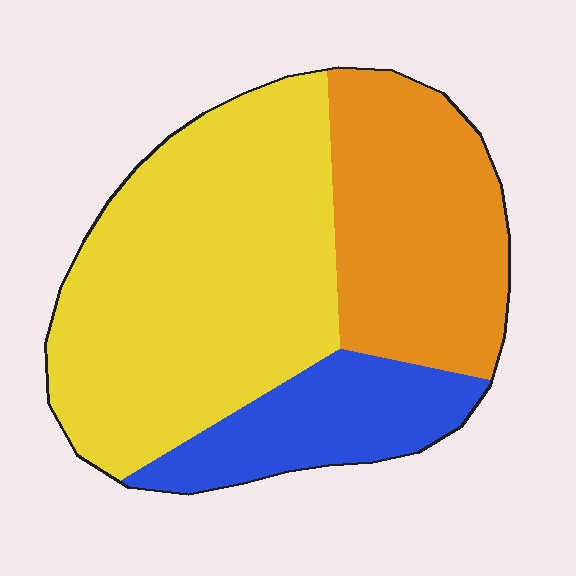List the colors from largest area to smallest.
From largest to smallest: yellow, orange, blue.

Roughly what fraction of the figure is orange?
Orange takes up about one third (1/3) of the figure.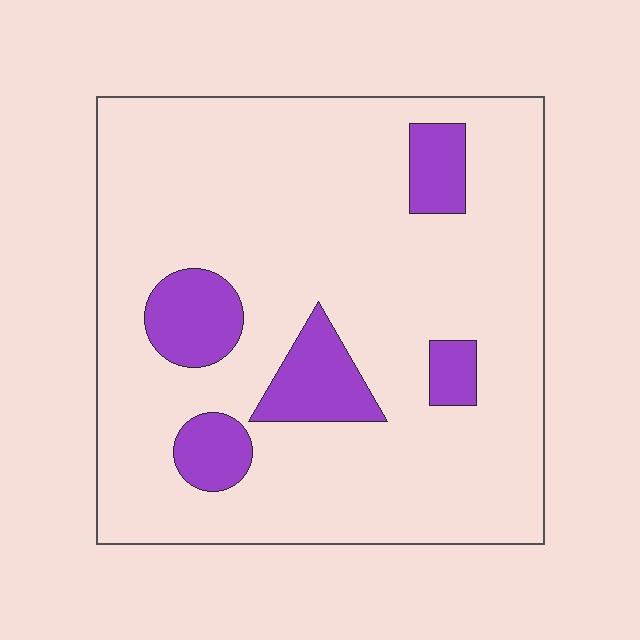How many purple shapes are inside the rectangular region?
5.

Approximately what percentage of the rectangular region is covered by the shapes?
Approximately 15%.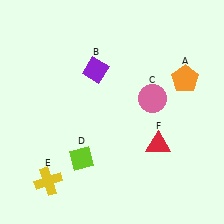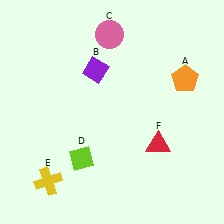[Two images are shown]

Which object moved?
The pink circle (C) moved up.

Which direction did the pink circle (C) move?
The pink circle (C) moved up.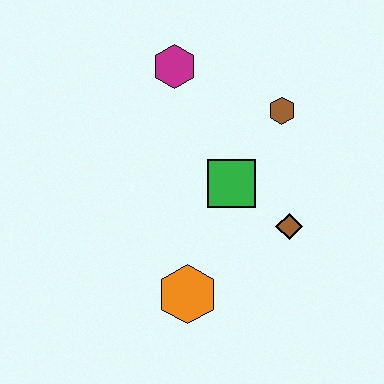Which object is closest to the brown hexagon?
The green square is closest to the brown hexagon.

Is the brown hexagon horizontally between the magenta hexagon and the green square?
No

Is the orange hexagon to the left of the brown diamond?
Yes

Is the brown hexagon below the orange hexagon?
No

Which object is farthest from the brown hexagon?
The orange hexagon is farthest from the brown hexagon.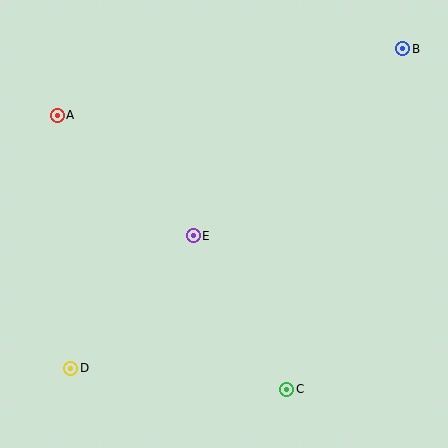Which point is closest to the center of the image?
Point E at (193, 236) is closest to the center.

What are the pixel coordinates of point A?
Point A is at (57, 115).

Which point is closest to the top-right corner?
Point B is closest to the top-right corner.